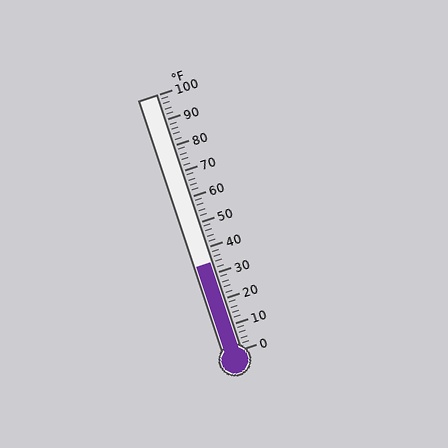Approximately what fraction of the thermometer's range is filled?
The thermometer is filled to approximately 35% of its range.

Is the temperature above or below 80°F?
The temperature is below 80°F.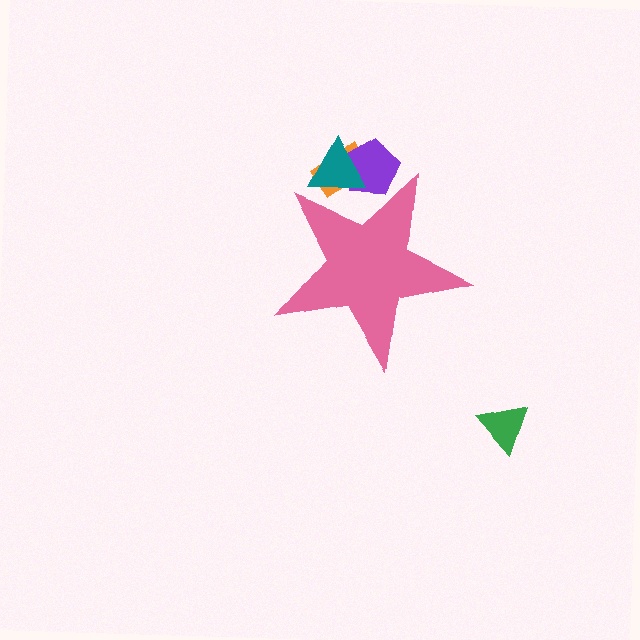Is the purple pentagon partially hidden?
Yes, the purple pentagon is partially hidden behind the pink star.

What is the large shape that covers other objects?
A pink star.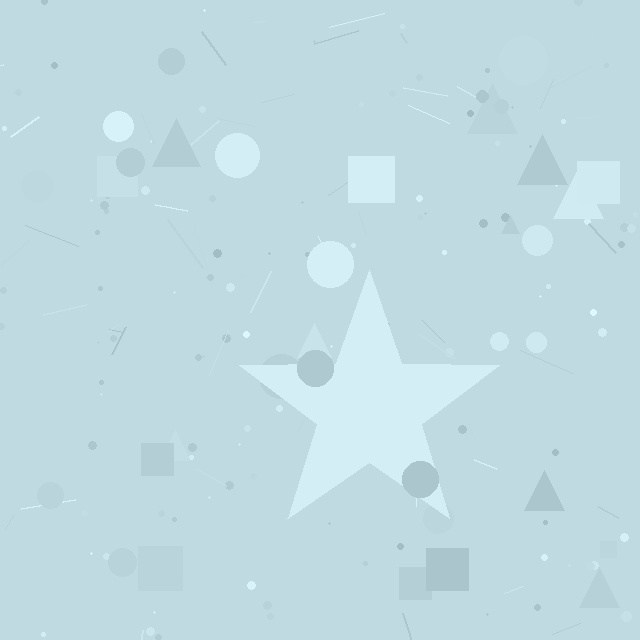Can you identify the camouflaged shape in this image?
The camouflaged shape is a star.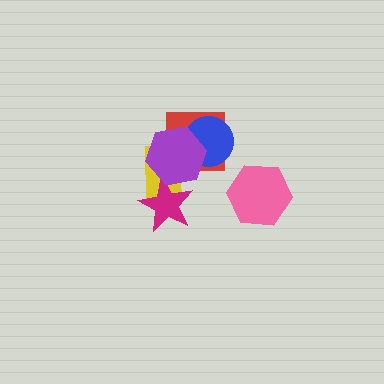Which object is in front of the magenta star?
The purple hexagon is in front of the magenta star.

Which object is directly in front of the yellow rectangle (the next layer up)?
The red square is directly in front of the yellow rectangle.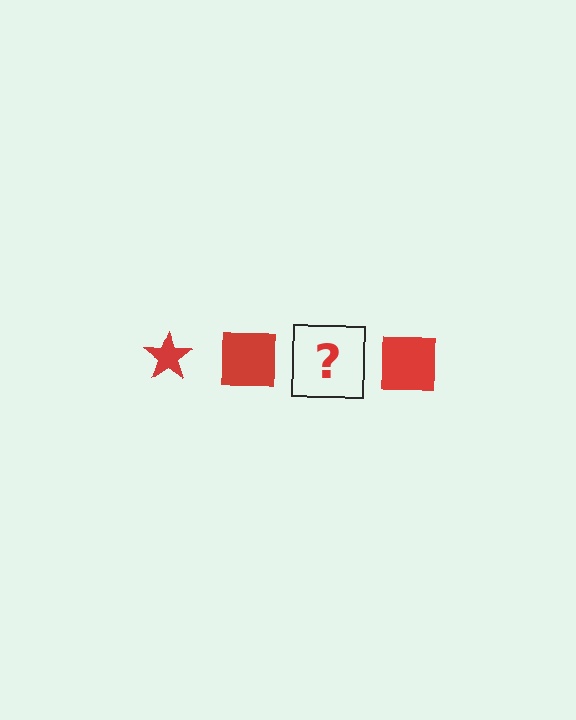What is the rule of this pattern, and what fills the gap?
The rule is that the pattern cycles through star, square shapes in red. The gap should be filled with a red star.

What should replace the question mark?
The question mark should be replaced with a red star.